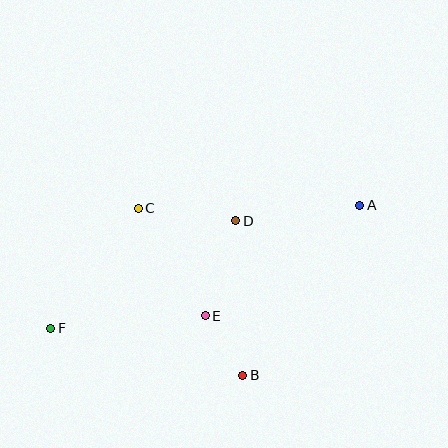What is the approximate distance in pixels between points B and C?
The distance between B and C is approximately 197 pixels.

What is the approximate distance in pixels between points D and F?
The distance between D and F is approximately 214 pixels.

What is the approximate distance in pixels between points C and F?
The distance between C and F is approximately 148 pixels.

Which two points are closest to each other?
Points B and E are closest to each other.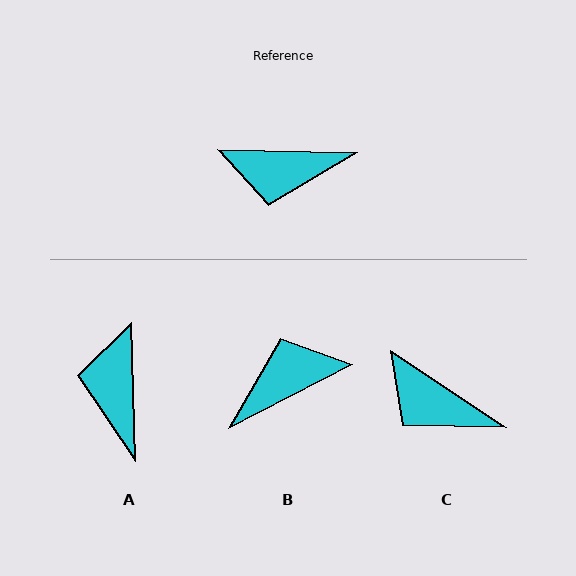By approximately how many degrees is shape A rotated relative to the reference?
Approximately 87 degrees clockwise.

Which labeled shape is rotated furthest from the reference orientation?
B, about 151 degrees away.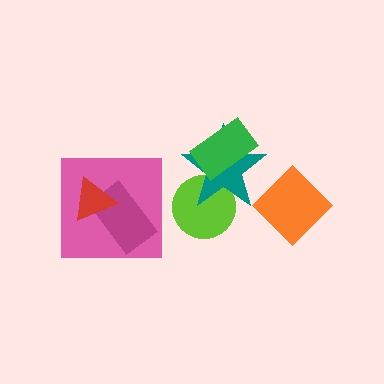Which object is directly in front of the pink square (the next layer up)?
The magenta rectangle is directly in front of the pink square.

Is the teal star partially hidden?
Yes, it is partially covered by another shape.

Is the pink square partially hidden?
Yes, it is partially covered by another shape.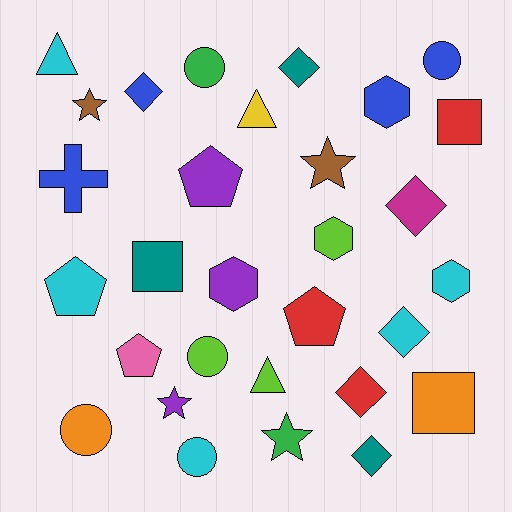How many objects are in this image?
There are 30 objects.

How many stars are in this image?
There are 4 stars.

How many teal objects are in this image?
There are 3 teal objects.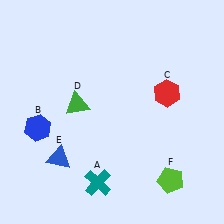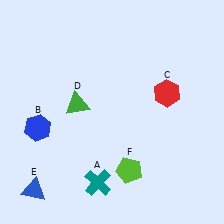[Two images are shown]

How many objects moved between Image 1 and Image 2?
2 objects moved between the two images.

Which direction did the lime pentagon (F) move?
The lime pentagon (F) moved left.